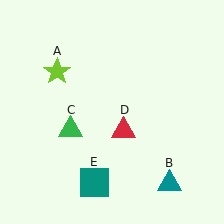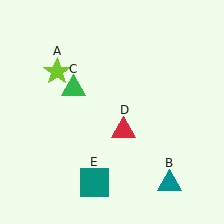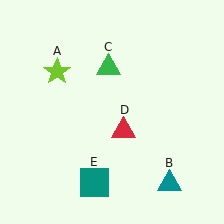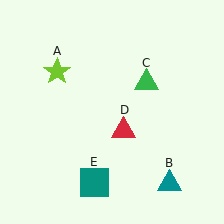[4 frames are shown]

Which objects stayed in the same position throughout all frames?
Lime star (object A) and teal triangle (object B) and red triangle (object D) and teal square (object E) remained stationary.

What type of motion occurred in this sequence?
The green triangle (object C) rotated clockwise around the center of the scene.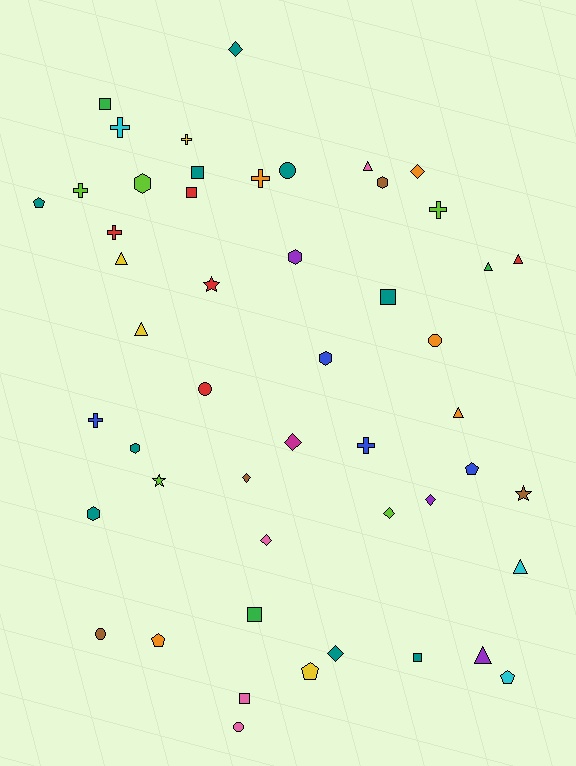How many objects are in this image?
There are 50 objects.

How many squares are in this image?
There are 7 squares.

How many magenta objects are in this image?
There is 1 magenta object.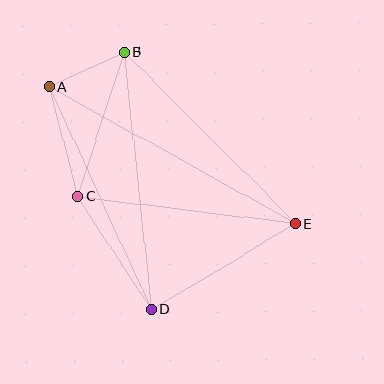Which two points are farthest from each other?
Points A and E are farthest from each other.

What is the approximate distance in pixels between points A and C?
The distance between A and C is approximately 113 pixels.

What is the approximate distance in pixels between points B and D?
The distance between B and D is approximately 259 pixels.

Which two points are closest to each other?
Points A and B are closest to each other.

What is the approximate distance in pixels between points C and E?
The distance between C and E is approximately 219 pixels.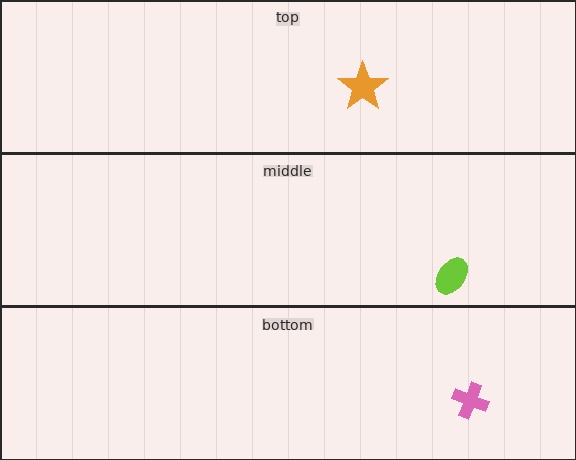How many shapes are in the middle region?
1.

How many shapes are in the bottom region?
1.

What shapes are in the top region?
The orange star.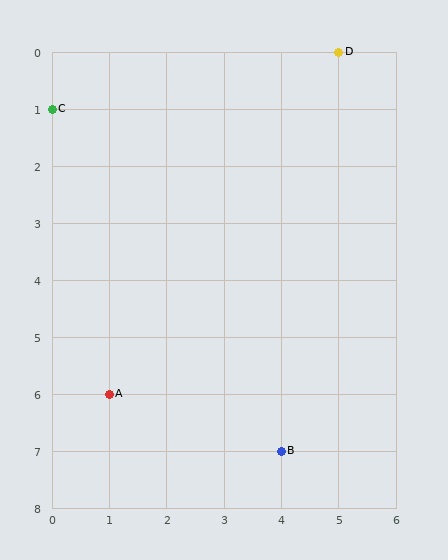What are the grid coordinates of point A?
Point A is at grid coordinates (1, 6).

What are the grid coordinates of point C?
Point C is at grid coordinates (0, 1).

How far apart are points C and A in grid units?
Points C and A are 1 column and 5 rows apart (about 5.1 grid units diagonally).